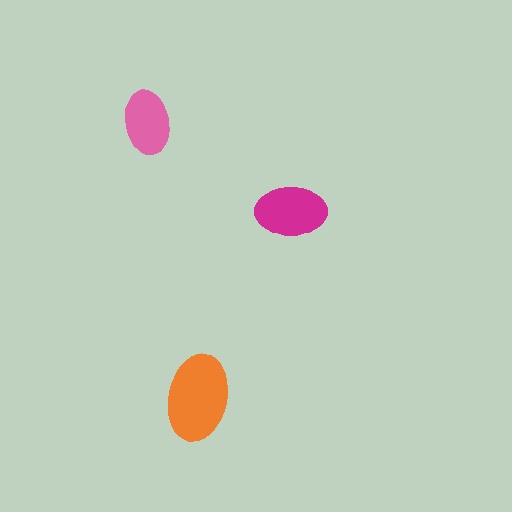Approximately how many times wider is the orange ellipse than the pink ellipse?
About 1.5 times wider.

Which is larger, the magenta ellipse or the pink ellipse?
The magenta one.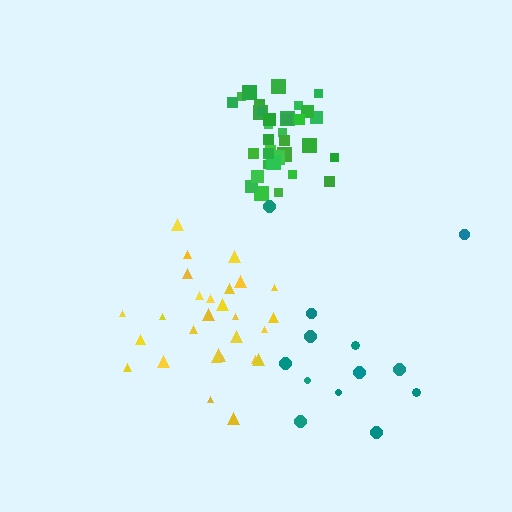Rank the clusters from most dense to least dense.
green, yellow, teal.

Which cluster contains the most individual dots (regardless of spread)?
Green (35).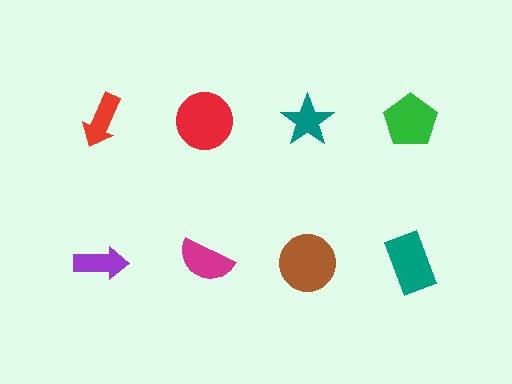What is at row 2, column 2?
A magenta semicircle.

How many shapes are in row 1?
4 shapes.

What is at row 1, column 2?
A red circle.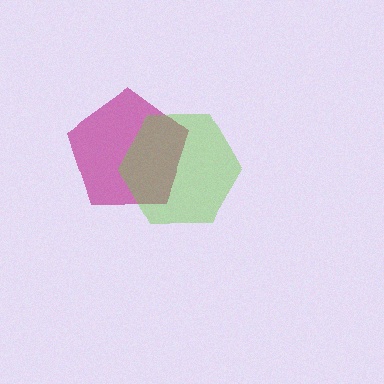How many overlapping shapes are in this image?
There are 2 overlapping shapes in the image.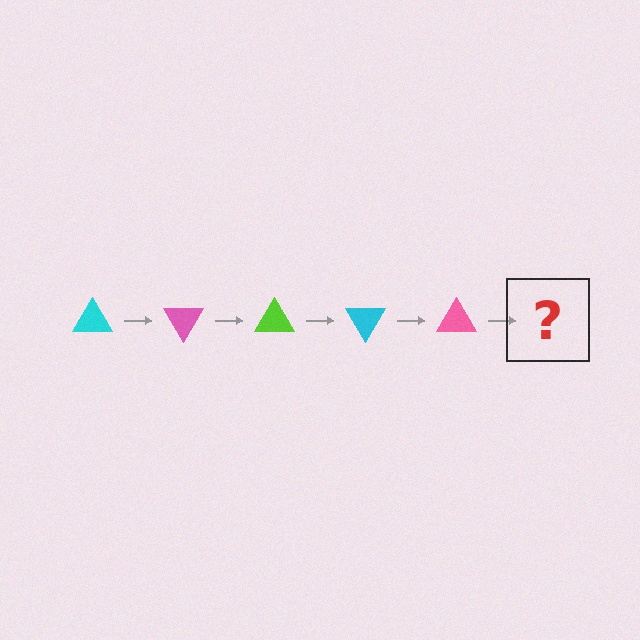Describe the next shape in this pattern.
It should be a lime triangle, rotated 300 degrees from the start.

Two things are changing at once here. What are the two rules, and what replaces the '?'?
The two rules are that it rotates 60 degrees each step and the color cycles through cyan, pink, and lime. The '?' should be a lime triangle, rotated 300 degrees from the start.